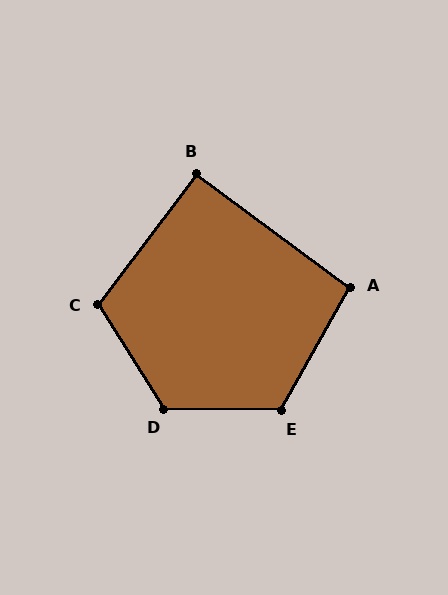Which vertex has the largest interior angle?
D, at approximately 123 degrees.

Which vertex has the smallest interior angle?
B, at approximately 91 degrees.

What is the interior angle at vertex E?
Approximately 118 degrees (obtuse).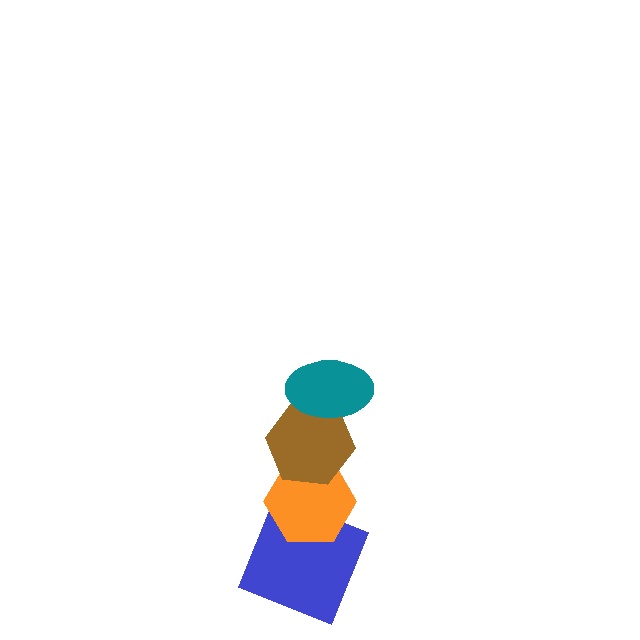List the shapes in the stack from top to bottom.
From top to bottom: the teal ellipse, the brown hexagon, the orange hexagon, the blue square.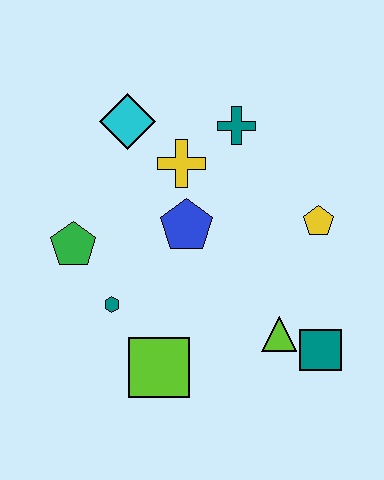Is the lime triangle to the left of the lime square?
No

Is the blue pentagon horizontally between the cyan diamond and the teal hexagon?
No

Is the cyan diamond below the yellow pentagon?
No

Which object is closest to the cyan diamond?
The yellow cross is closest to the cyan diamond.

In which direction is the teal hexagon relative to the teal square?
The teal hexagon is to the left of the teal square.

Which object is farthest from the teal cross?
The lime square is farthest from the teal cross.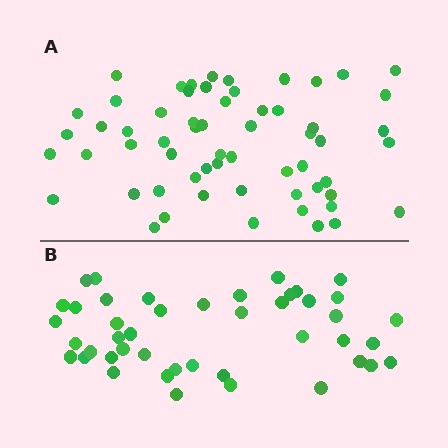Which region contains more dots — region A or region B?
Region A (the top region) has more dots.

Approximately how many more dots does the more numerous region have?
Region A has approximately 15 more dots than region B.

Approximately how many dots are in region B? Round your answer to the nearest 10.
About 40 dots. (The exact count is 44, which rounds to 40.)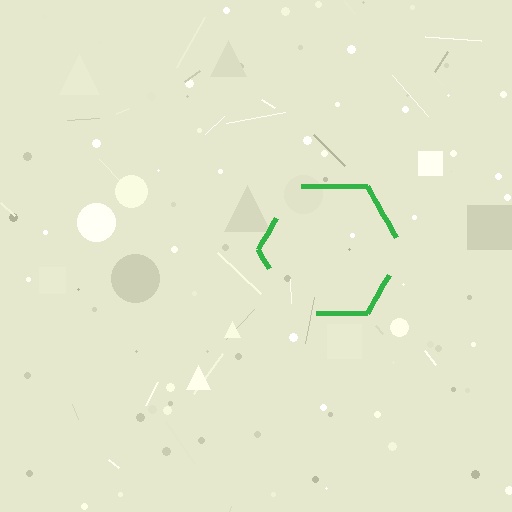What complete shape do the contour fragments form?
The contour fragments form a hexagon.